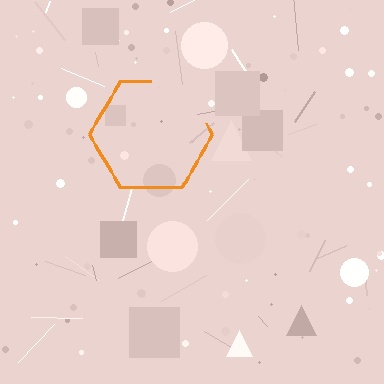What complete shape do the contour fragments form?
The contour fragments form a hexagon.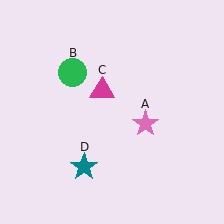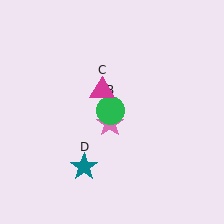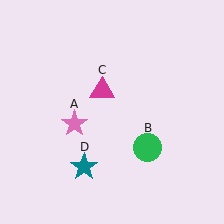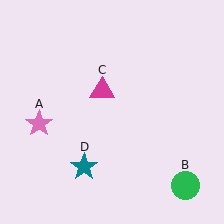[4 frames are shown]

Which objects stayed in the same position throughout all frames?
Magenta triangle (object C) and teal star (object D) remained stationary.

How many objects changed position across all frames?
2 objects changed position: pink star (object A), green circle (object B).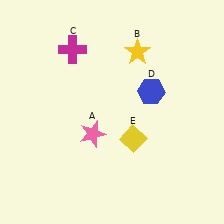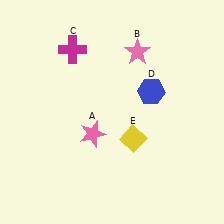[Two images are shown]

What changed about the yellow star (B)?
In Image 1, B is yellow. In Image 2, it changed to pink.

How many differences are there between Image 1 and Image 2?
There is 1 difference between the two images.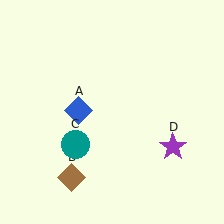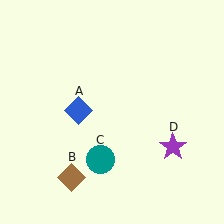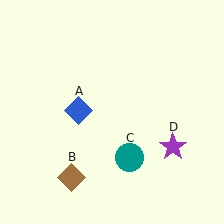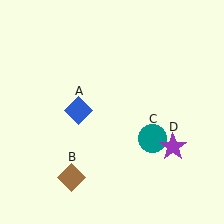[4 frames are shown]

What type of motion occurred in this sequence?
The teal circle (object C) rotated counterclockwise around the center of the scene.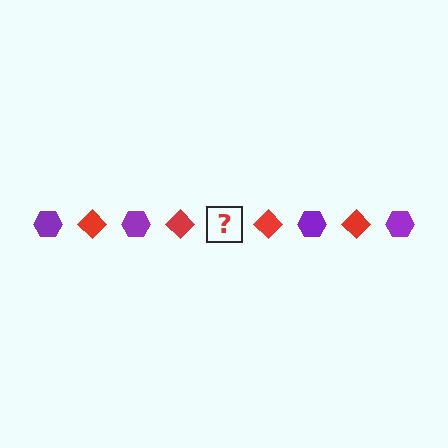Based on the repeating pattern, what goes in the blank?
The blank should be a purple hexagon.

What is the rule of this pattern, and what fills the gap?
The rule is that the pattern alternates between purple hexagon and red diamond. The gap should be filled with a purple hexagon.